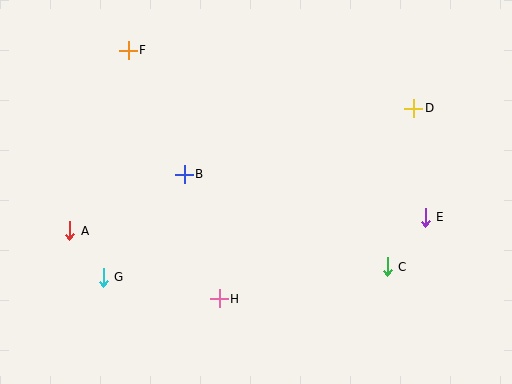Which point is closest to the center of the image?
Point B at (184, 174) is closest to the center.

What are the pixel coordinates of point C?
Point C is at (387, 267).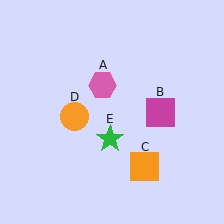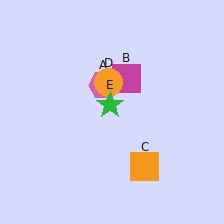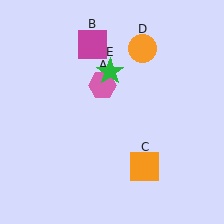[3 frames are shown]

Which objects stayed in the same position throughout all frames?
Pink hexagon (object A) and orange square (object C) remained stationary.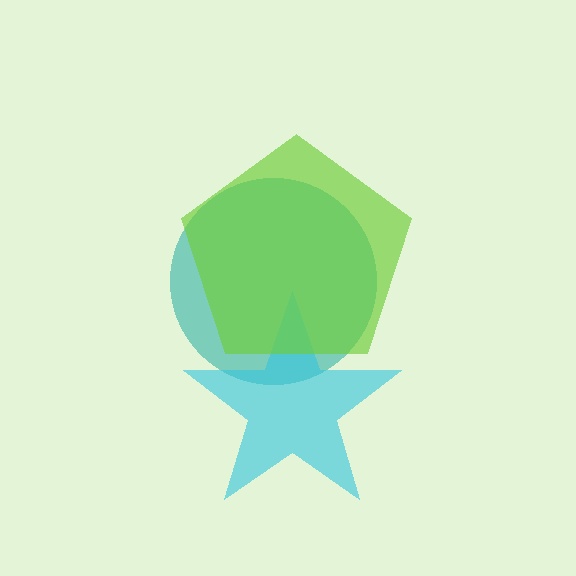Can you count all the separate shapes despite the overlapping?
Yes, there are 3 separate shapes.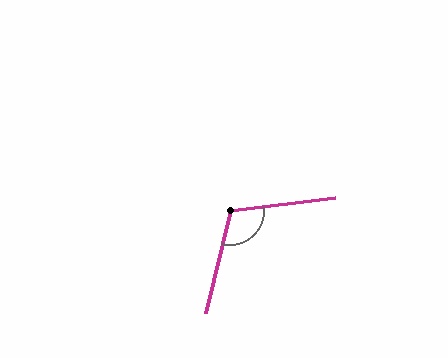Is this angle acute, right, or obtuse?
It is obtuse.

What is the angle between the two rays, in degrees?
Approximately 111 degrees.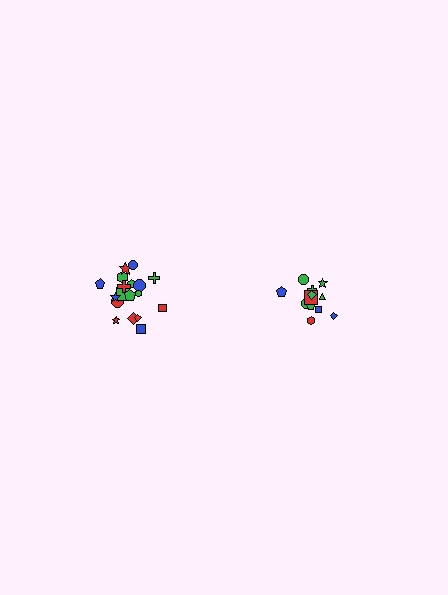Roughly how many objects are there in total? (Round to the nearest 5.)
Roughly 30 objects in total.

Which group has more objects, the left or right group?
The left group.